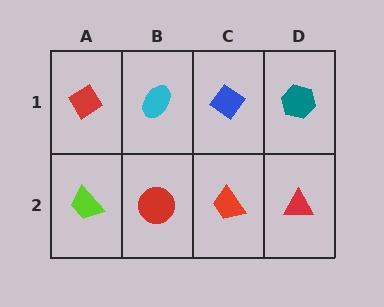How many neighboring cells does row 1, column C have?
3.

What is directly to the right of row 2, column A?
A red circle.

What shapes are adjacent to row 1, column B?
A red circle (row 2, column B), a red diamond (row 1, column A), a blue diamond (row 1, column C).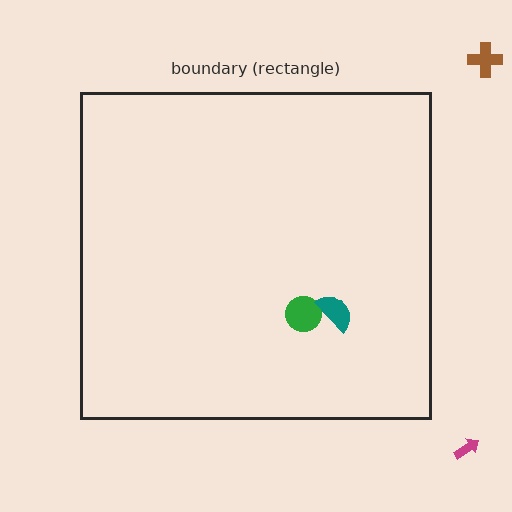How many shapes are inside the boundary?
2 inside, 2 outside.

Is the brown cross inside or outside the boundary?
Outside.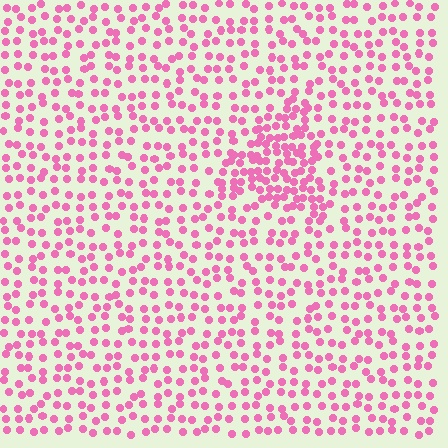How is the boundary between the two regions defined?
The boundary is defined by a change in element density (approximately 2.0x ratio). All elements are the same color, size, and shape.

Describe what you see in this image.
The image contains small pink elements arranged at two different densities. A triangle-shaped region is visible where the elements are more densely packed than the surrounding area.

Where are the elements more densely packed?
The elements are more densely packed inside the triangle boundary.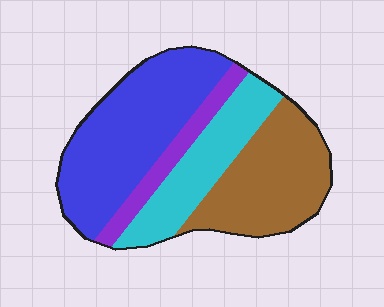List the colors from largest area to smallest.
From largest to smallest: blue, brown, cyan, purple.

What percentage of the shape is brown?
Brown covers around 30% of the shape.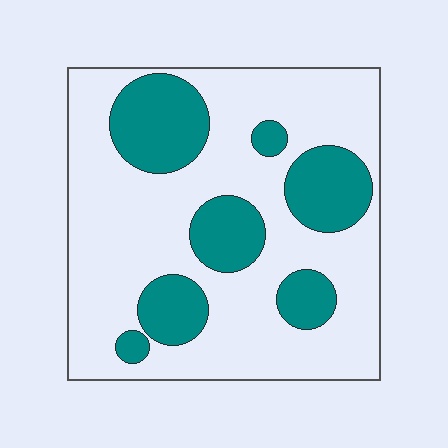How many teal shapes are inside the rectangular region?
7.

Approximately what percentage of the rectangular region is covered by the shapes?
Approximately 30%.